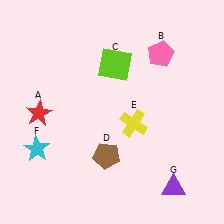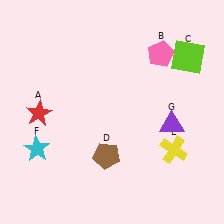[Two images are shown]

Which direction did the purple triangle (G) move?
The purple triangle (G) moved up.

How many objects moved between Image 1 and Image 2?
3 objects moved between the two images.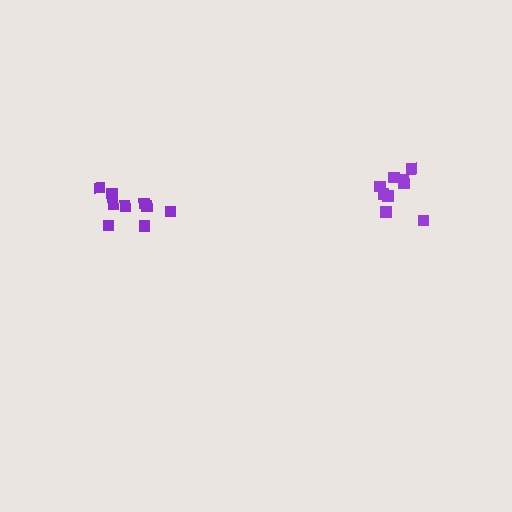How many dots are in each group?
Group 1: 9 dots, Group 2: 9 dots (18 total).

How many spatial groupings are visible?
There are 2 spatial groupings.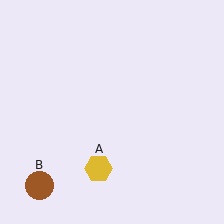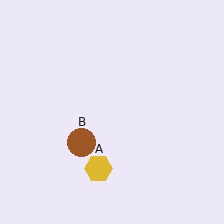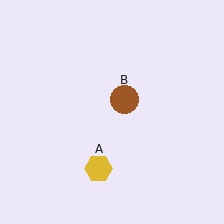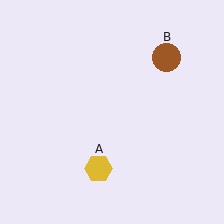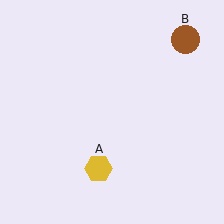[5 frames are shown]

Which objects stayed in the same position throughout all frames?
Yellow hexagon (object A) remained stationary.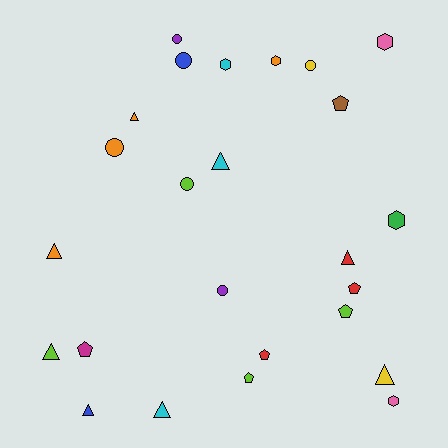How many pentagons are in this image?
There are 6 pentagons.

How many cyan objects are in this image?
There are 3 cyan objects.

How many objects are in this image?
There are 25 objects.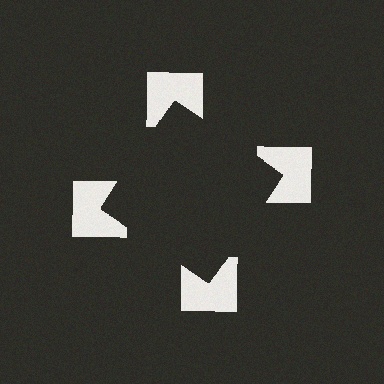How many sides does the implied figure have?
4 sides.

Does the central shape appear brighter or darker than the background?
It typically appears slightly darker than the background, even though no actual brightness change is drawn.